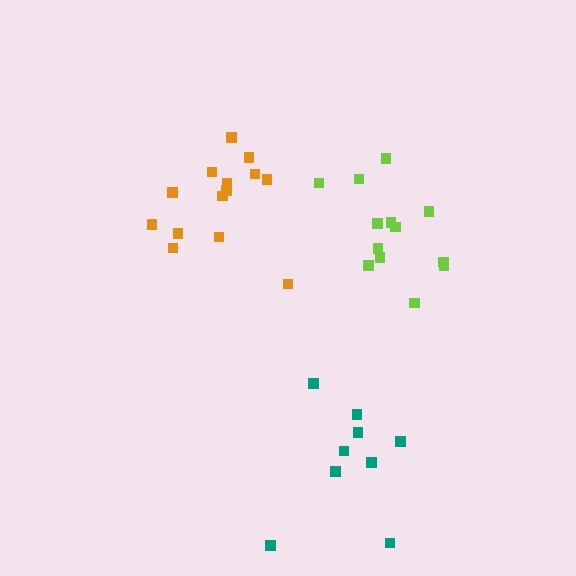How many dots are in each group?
Group 1: 14 dots, Group 2: 13 dots, Group 3: 9 dots (36 total).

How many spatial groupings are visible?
There are 3 spatial groupings.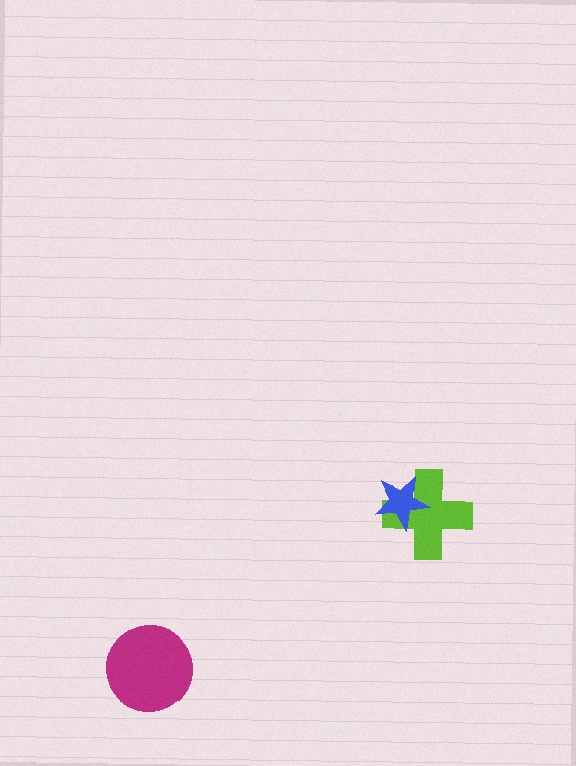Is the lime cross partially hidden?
Yes, it is partially covered by another shape.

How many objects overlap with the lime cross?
1 object overlaps with the lime cross.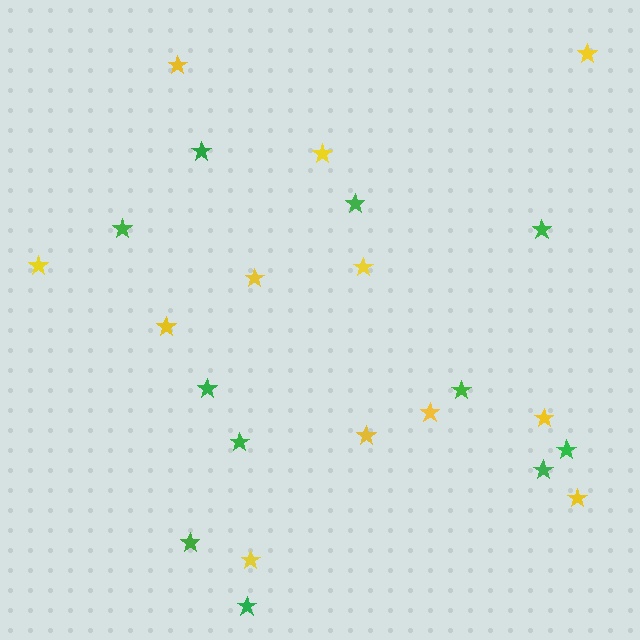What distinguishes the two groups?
There are 2 groups: one group of yellow stars (12) and one group of green stars (11).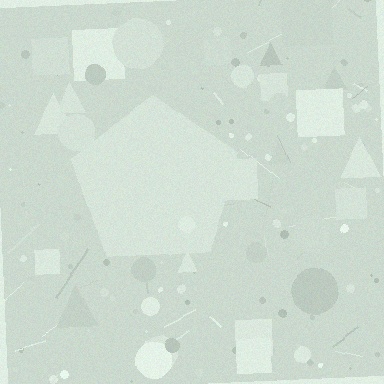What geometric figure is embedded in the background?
A pentagon is embedded in the background.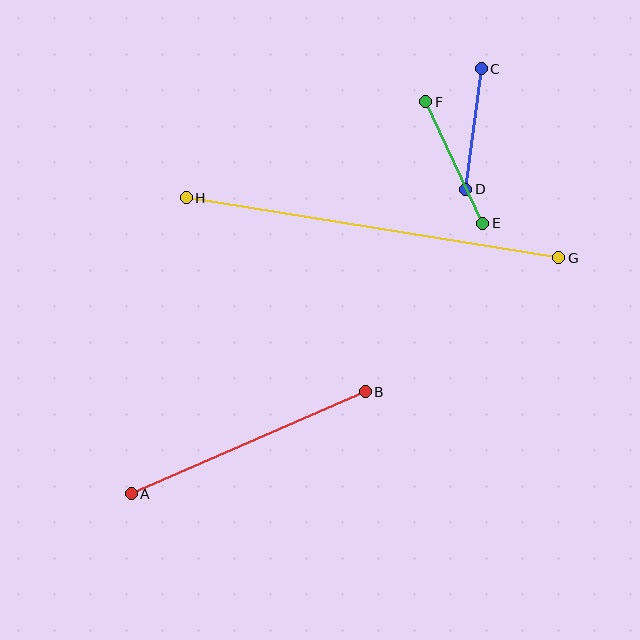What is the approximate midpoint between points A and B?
The midpoint is at approximately (248, 443) pixels.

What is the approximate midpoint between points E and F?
The midpoint is at approximately (454, 162) pixels.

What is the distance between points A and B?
The distance is approximately 255 pixels.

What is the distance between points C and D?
The distance is approximately 122 pixels.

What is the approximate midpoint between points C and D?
The midpoint is at approximately (474, 129) pixels.